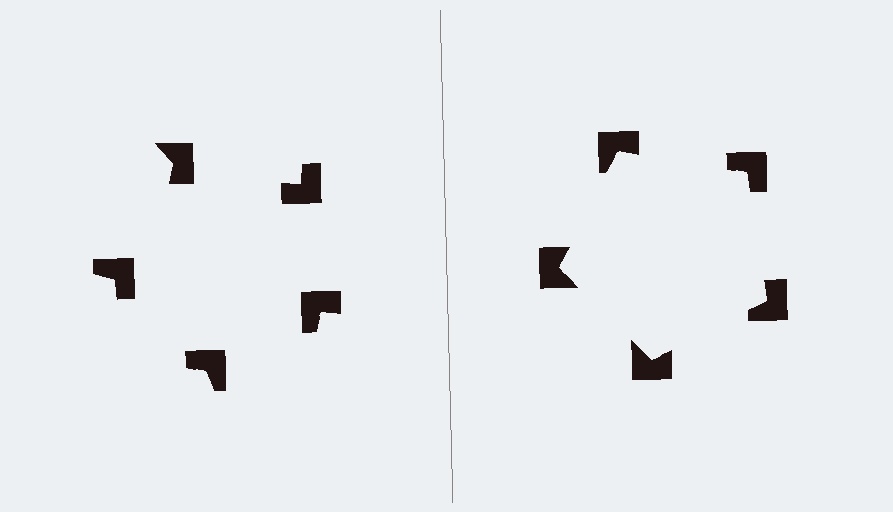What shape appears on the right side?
An illusory pentagon.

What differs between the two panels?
The notched squares are positioned identically on both sides; only the wedge orientations differ. On the right they align to a pentagon; on the left they are misaligned.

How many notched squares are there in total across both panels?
10 — 5 on each side.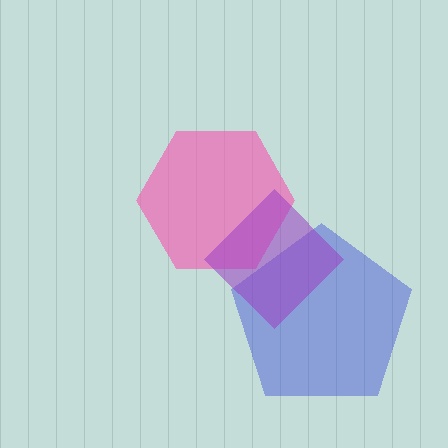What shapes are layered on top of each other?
The layered shapes are: a pink hexagon, a blue pentagon, a purple diamond.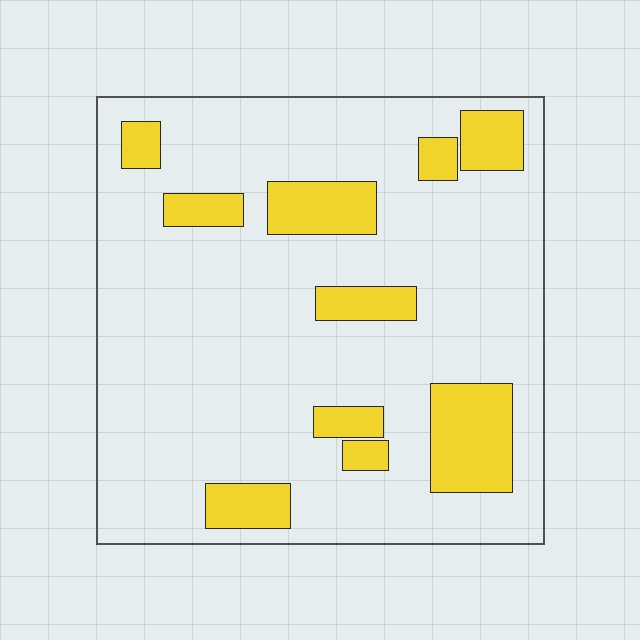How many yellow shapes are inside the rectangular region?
10.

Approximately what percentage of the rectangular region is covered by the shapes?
Approximately 20%.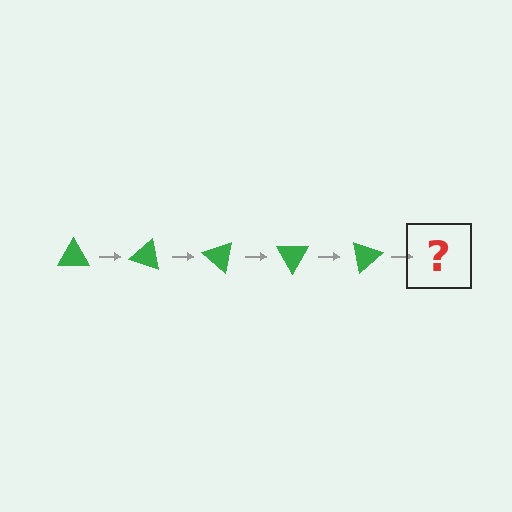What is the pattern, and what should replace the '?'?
The pattern is that the triangle rotates 20 degrees each step. The '?' should be a green triangle rotated 100 degrees.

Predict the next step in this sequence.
The next step is a green triangle rotated 100 degrees.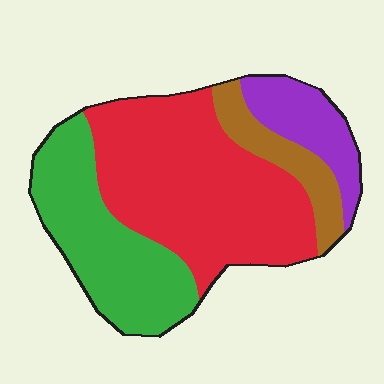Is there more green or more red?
Red.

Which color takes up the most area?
Red, at roughly 50%.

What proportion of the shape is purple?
Purple covers 13% of the shape.